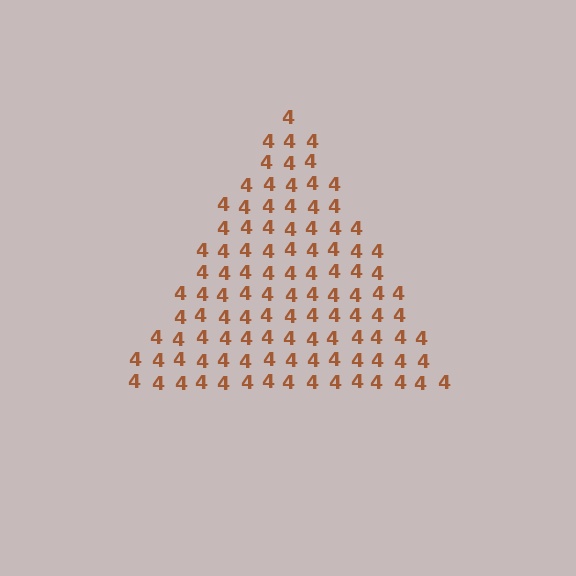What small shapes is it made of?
It is made of small digit 4's.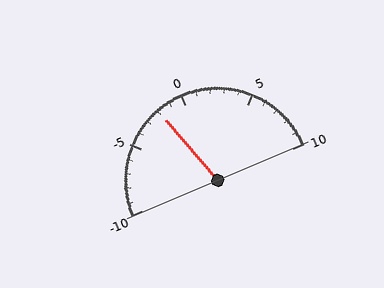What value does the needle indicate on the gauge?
The needle indicates approximately -2.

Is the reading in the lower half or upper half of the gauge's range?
The reading is in the lower half of the range (-10 to 10).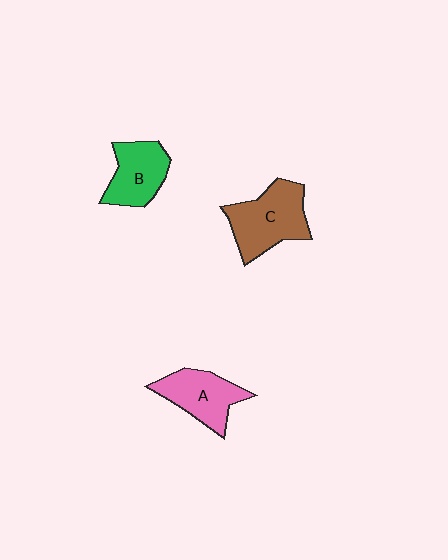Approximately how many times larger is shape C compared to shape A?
Approximately 1.3 times.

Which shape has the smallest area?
Shape B (green).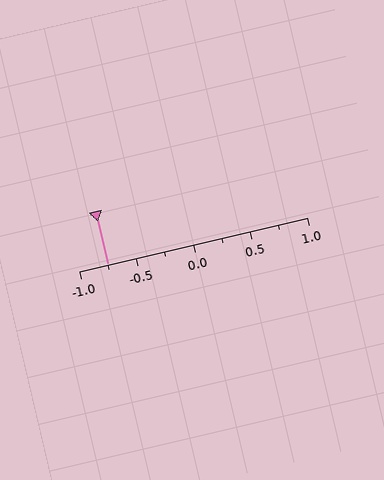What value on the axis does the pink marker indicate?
The marker indicates approximately -0.75.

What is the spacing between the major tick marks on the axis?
The major ticks are spaced 0.5 apart.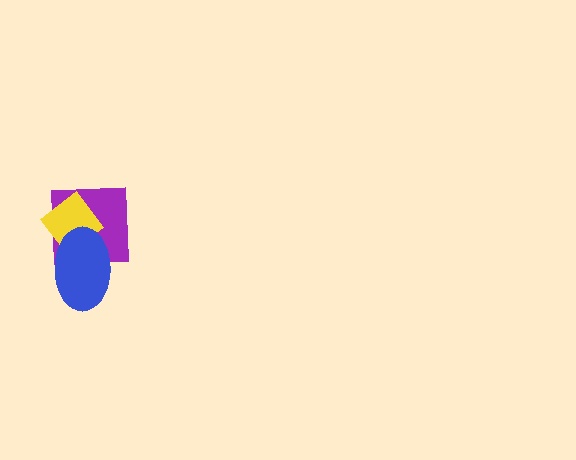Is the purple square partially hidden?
Yes, it is partially covered by another shape.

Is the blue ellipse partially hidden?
No, no other shape covers it.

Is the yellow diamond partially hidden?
Yes, it is partially covered by another shape.